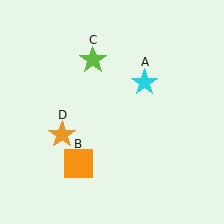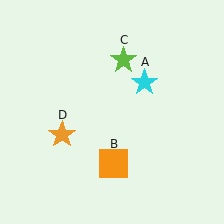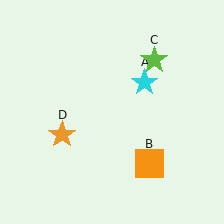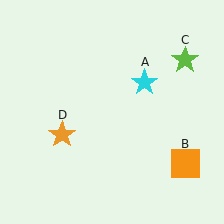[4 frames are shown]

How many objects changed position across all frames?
2 objects changed position: orange square (object B), lime star (object C).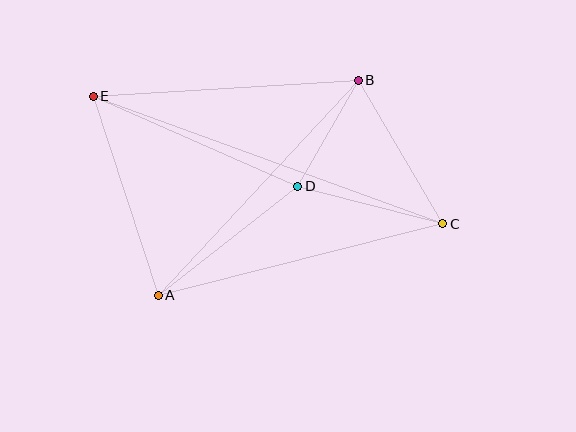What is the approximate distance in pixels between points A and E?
The distance between A and E is approximately 209 pixels.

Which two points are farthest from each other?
Points C and E are farthest from each other.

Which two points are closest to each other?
Points B and D are closest to each other.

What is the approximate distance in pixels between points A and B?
The distance between A and B is approximately 294 pixels.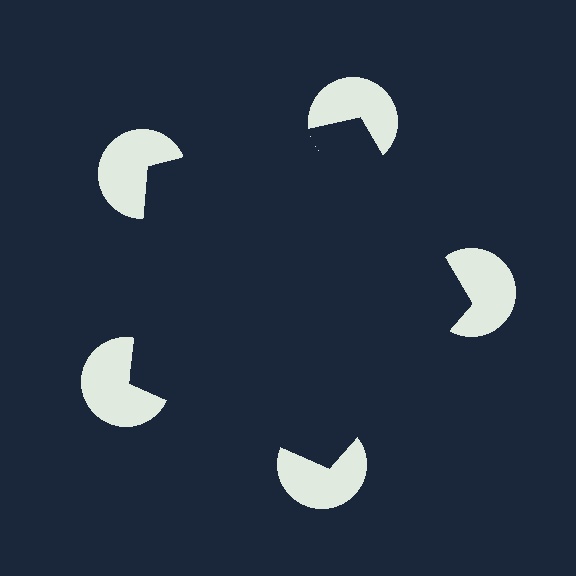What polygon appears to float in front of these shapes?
An illusory pentagon — its edges are inferred from the aligned wedge cuts in the pac-man discs, not physically drawn.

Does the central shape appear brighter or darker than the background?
It typically appears slightly darker than the background, even though no actual brightness change is drawn.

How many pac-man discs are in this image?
There are 5 — one at each vertex of the illusory pentagon.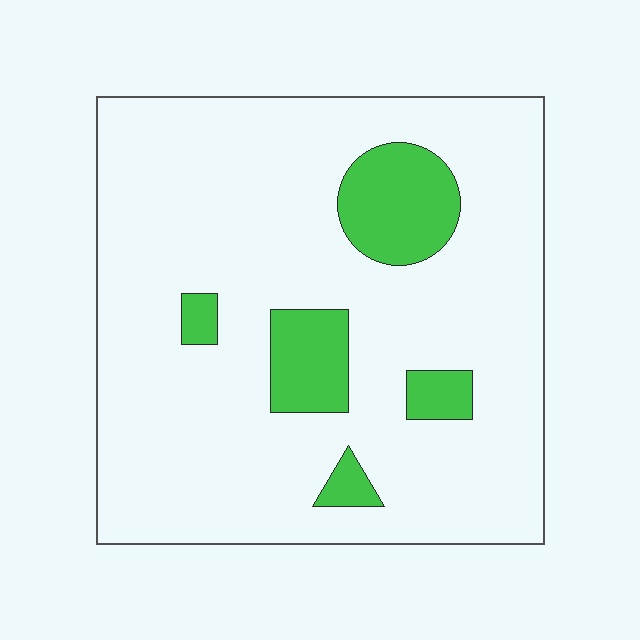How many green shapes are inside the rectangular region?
5.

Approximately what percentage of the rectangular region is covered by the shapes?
Approximately 15%.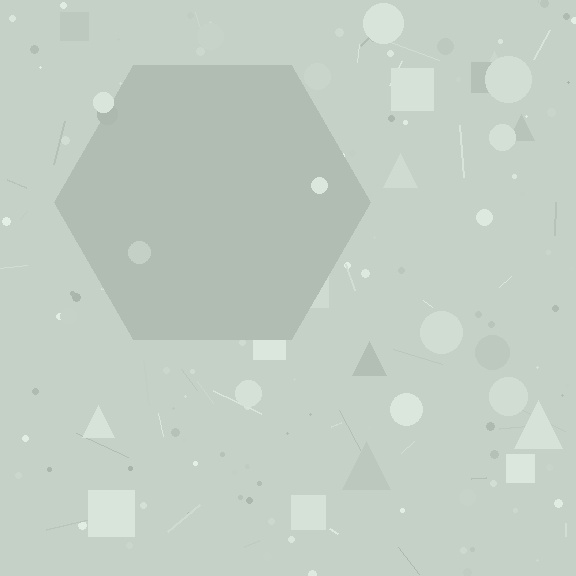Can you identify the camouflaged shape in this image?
The camouflaged shape is a hexagon.